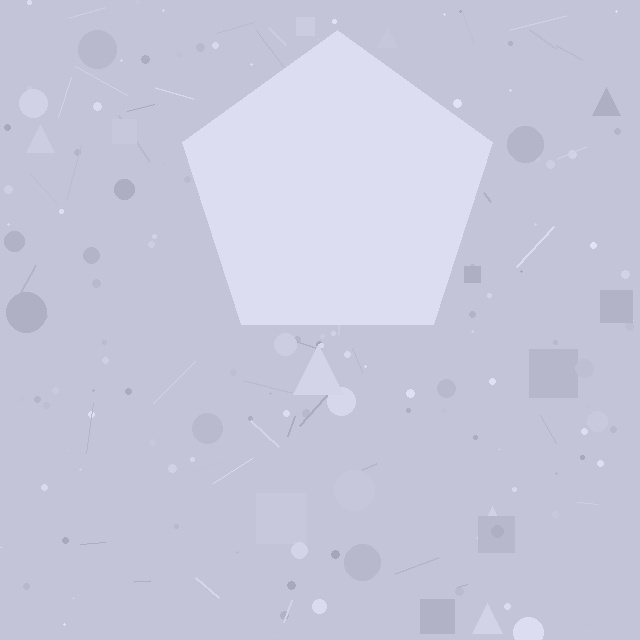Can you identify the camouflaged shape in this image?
The camouflaged shape is a pentagon.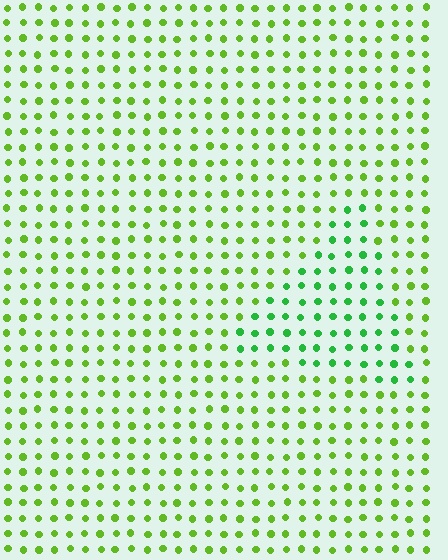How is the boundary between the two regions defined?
The boundary is defined purely by a slight shift in hue (about 33 degrees). Spacing, size, and orientation are identical on both sides.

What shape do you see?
I see a triangle.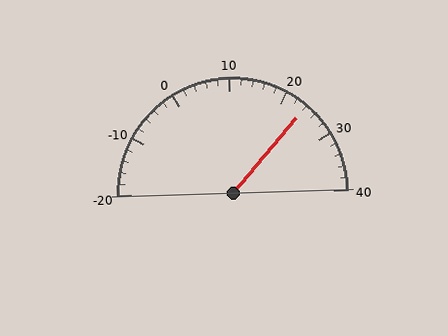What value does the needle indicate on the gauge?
The needle indicates approximately 24.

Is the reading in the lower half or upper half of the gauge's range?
The reading is in the upper half of the range (-20 to 40).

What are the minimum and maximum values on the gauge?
The gauge ranges from -20 to 40.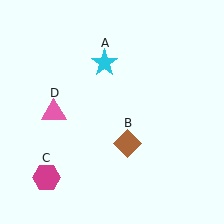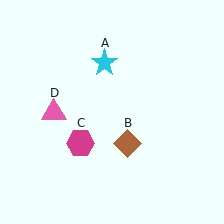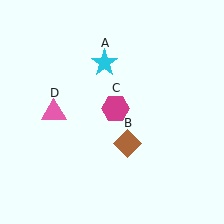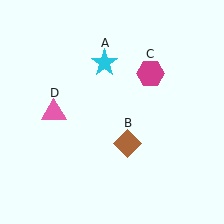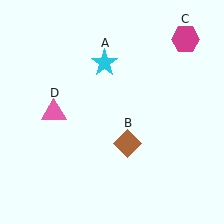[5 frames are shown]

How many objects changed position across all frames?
1 object changed position: magenta hexagon (object C).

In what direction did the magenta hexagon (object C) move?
The magenta hexagon (object C) moved up and to the right.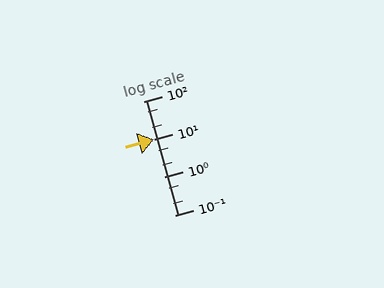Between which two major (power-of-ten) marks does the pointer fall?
The pointer is between 10 and 100.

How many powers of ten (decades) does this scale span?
The scale spans 3 decades, from 0.1 to 100.